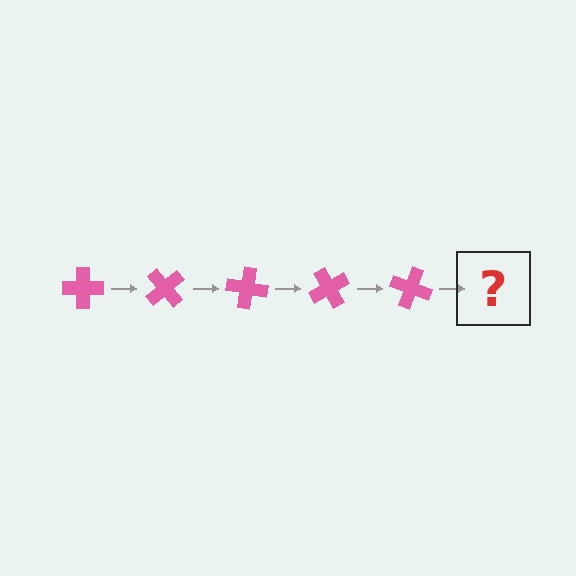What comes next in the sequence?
The next element should be a pink cross rotated 250 degrees.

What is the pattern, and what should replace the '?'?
The pattern is that the cross rotates 50 degrees each step. The '?' should be a pink cross rotated 250 degrees.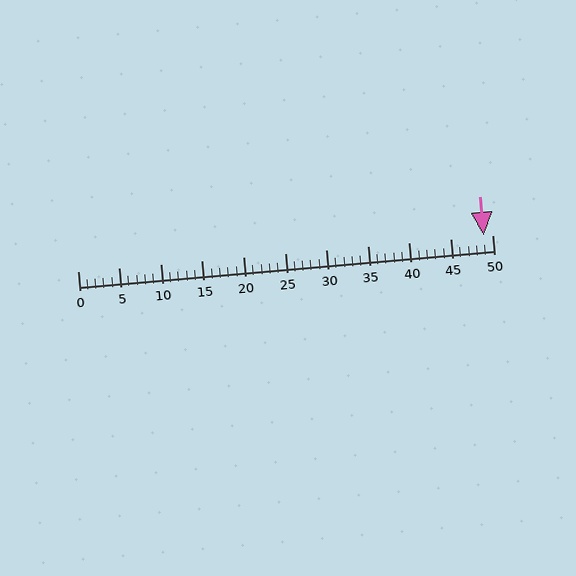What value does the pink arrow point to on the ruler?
The pink arrow points to approximately 49.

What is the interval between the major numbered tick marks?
The major tick marks are spaced 5 units apart.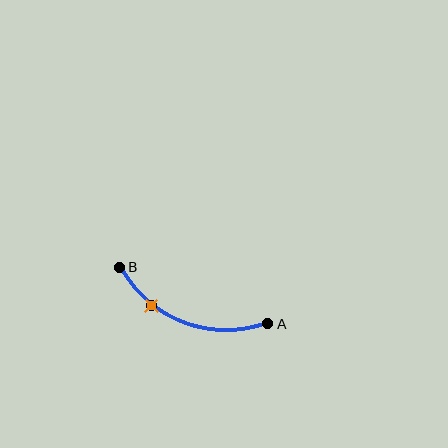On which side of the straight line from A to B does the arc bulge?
The arc bulges below the straight line connecting A and B.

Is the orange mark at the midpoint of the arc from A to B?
No. The orange mark lies on the arc but is closer to endpoint B. The arc midpoint would be at the point on the curve equidistant along the arc from both A and B.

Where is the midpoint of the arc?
The arc midpoint is the point on the curve farthest from the straight line joining A and B. It sits below that line.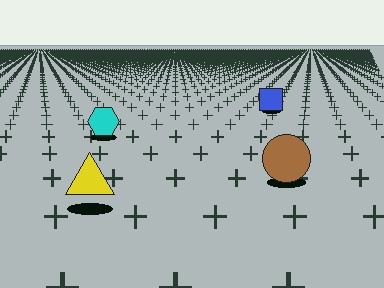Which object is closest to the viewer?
The yellow triangle is closest. The texture marks near it are larger and more spread out.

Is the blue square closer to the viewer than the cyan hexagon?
No. The cyan hexagon is closer — you can tell from the texture gradient: the ground texture is coarser near it.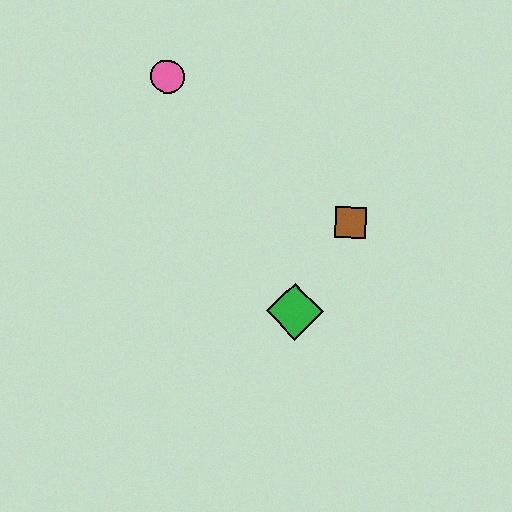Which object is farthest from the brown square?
The pink circle is farthest from the brown square.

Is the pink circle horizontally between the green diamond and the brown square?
No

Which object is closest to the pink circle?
The brown square is closest to the pink circle.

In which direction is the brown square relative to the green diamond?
The brown square is above the green diamond.